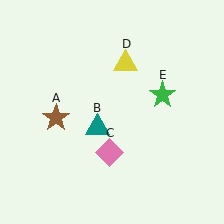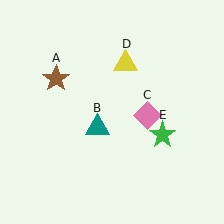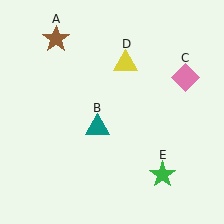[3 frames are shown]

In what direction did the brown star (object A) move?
The brown star (object A) moved up.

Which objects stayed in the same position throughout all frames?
Teal triangle (object B) and yellow triangle (object D) remained stationary.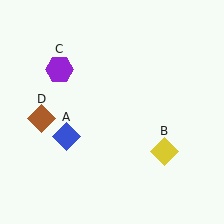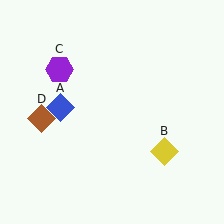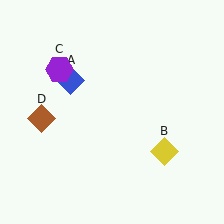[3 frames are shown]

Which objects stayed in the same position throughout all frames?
Yellow diamond (object B) and purple hexagon (object C) and brown diamond (object D) remained stationary.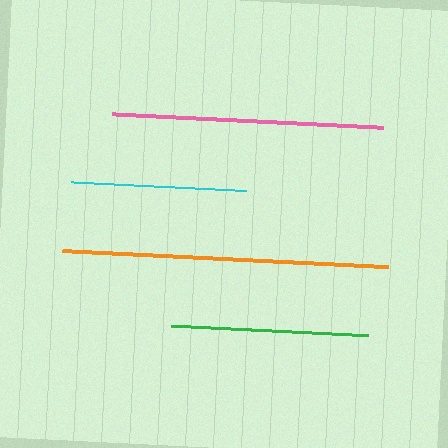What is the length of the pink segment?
The pink segment is approximately 271 pixels long.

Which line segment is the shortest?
The cyan line is the shortest at approximately 175 pixels.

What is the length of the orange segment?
The orange segment is approximately 327 pixels long.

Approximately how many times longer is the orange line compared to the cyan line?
The orange line is approximately 1.9 times the length of the cyan line.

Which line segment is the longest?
The orange line is the longest at approximately 327 pixels.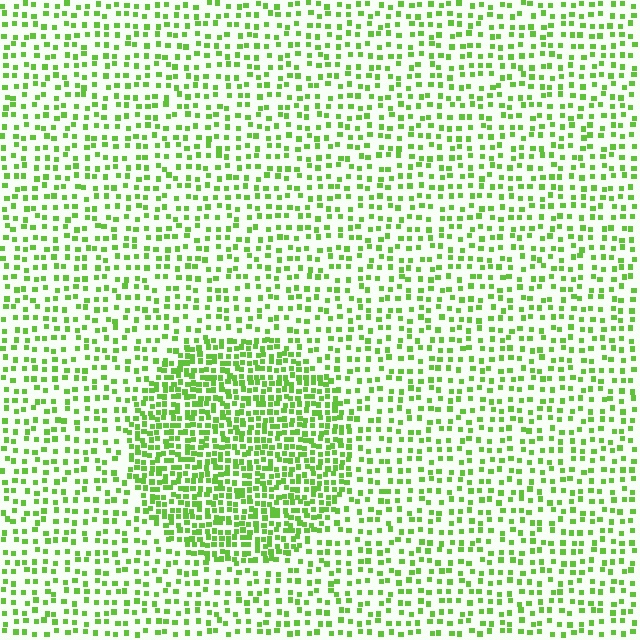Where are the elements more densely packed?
The elements are more densely packed inside the circle boundary.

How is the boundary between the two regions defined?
The boundary is defined by a change in element density (approximately 2.1x ratio). All elements are the same color, size, and shape.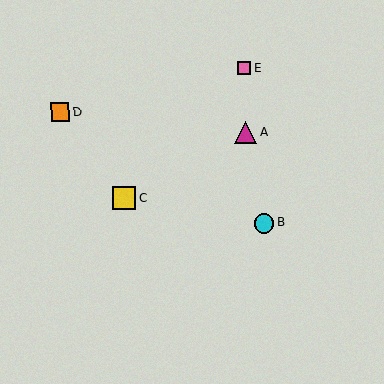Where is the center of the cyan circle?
The center of the cyan circle is at (264, 223).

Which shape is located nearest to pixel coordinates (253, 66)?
The pink square (labeled E) at (244, 68) is nearest to that location.